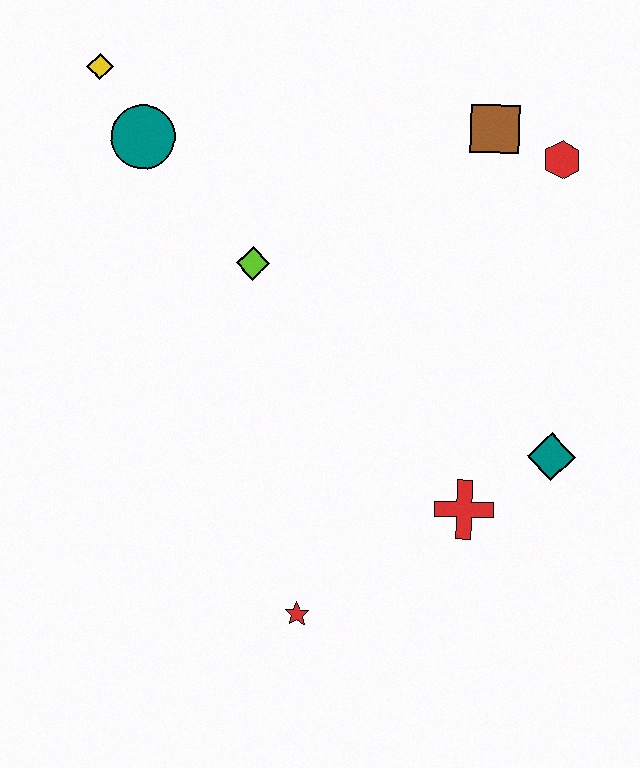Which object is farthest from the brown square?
The red star is farthest from the brown square.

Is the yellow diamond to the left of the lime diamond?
Yes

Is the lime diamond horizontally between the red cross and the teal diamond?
No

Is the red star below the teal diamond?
Yes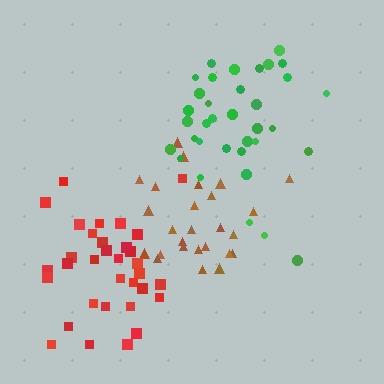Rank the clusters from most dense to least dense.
green, brown, red.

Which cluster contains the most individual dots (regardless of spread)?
Green (35).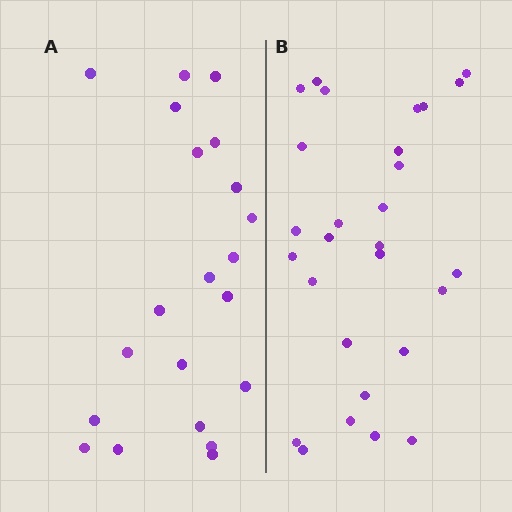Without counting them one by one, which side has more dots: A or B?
Region B (the right region) has more dots.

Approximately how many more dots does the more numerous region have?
Region B has roughly 8 or so more dots than region A.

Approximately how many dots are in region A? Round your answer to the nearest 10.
About 20 dots. (The exact count is 21, which rounds to 20.)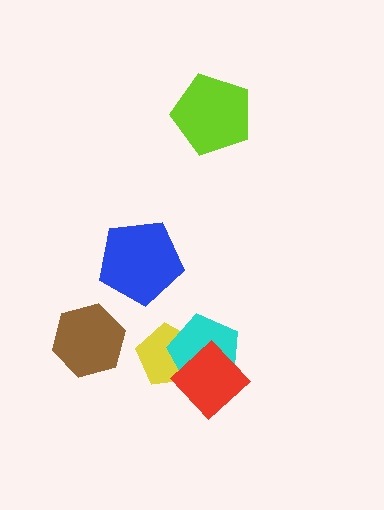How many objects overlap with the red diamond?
2 objects overlap with the red diamond.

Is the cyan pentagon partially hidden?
Yes, it is partially covered by another shape.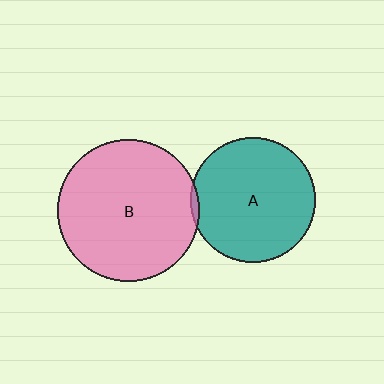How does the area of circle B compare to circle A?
Approximately 1.3 times.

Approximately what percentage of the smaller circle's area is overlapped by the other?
Approximately 5%.